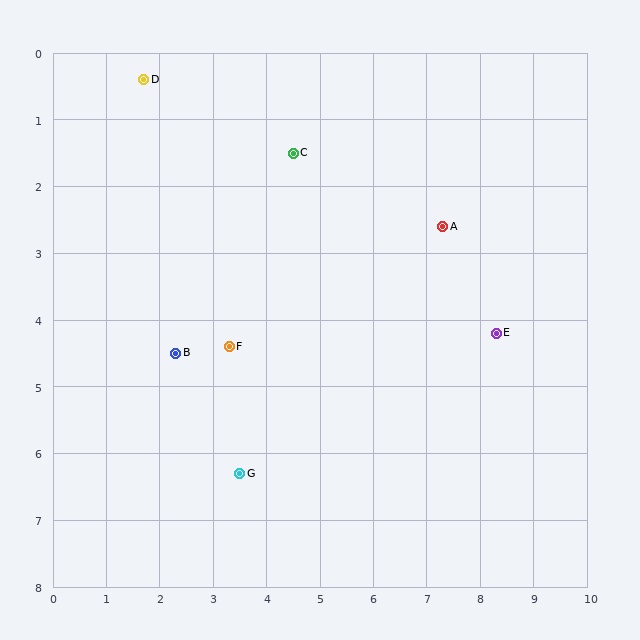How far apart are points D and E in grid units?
Points D and E are about 7.6 grid units apart.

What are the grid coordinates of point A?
Point A is at approximately (7.3, 2.6).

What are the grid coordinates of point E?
Point E is at approximately (8.3, 4.2).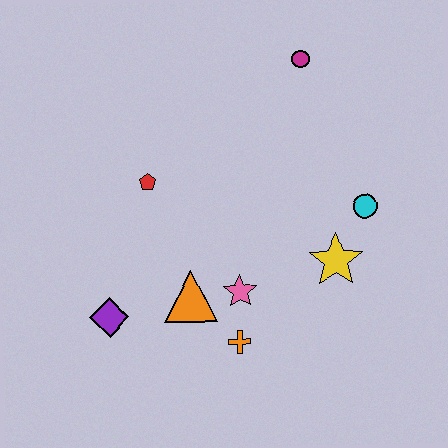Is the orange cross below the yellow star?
Yes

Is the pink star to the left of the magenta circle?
Yes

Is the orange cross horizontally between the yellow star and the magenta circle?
No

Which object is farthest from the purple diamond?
The magenta circle is farthest from the purple diamond.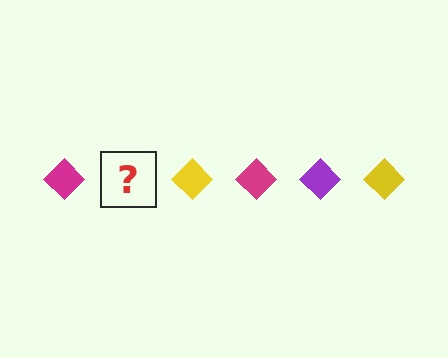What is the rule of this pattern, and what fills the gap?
The rule is that the pattern cycles through magenta, purple, yellow diamonds. The gap should be filled with a purple diamond.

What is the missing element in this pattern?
The missing element is a purple diamond.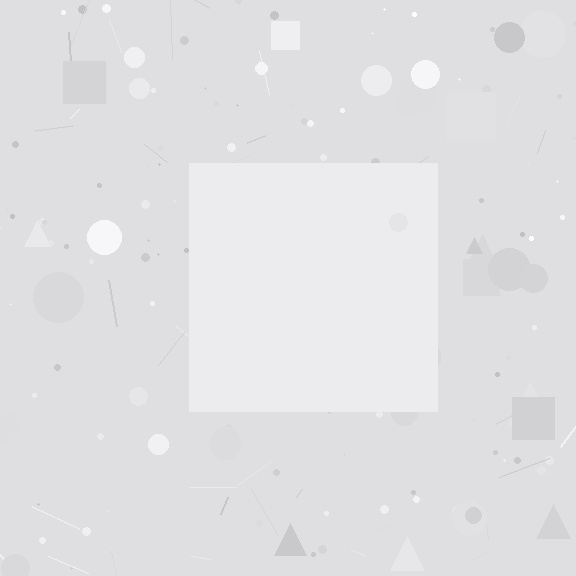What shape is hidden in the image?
A square is hidden in the image.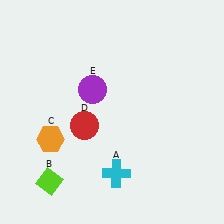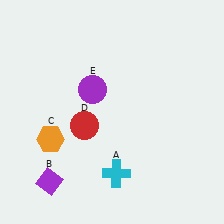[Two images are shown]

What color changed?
The diamond (B) changed from lime in Image 1 to purple in Image 2.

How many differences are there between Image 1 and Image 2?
There is 1 difference between the two images.